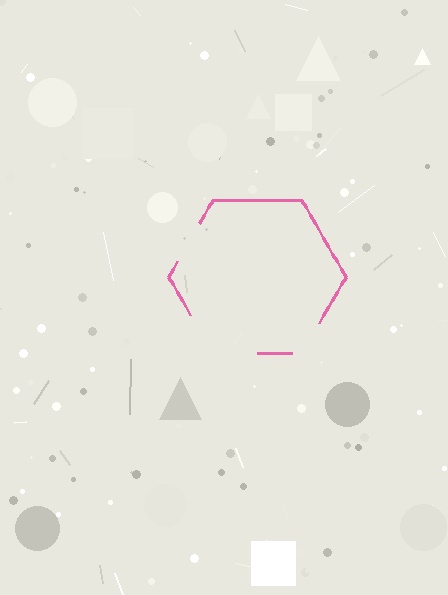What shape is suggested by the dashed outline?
The dashed outline suggests a hexagon.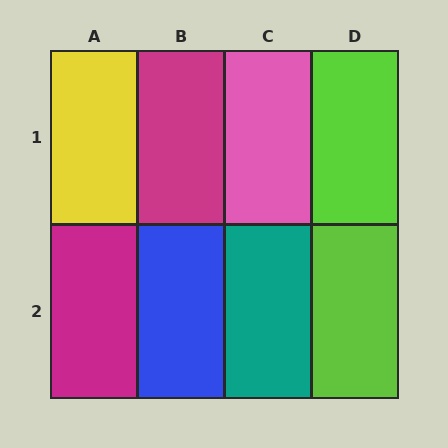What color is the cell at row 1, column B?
Magenta.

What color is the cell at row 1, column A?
Yellow.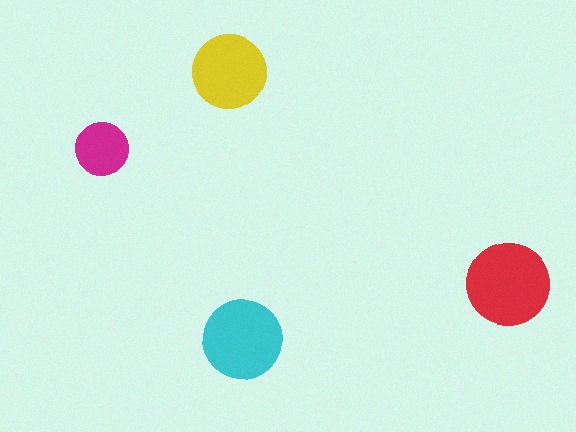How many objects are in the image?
There are 4 objects in the image.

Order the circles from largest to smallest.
the red one, the cyan one, the yellow one, the magenta one.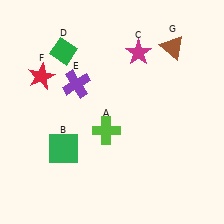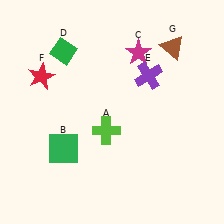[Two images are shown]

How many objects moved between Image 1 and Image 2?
1 object moved between the two images.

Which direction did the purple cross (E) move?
The purple cross (E) moved right.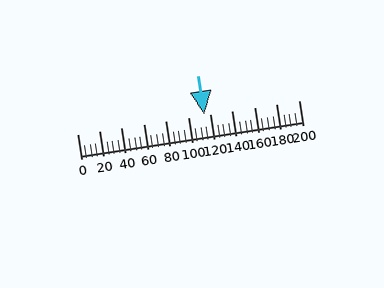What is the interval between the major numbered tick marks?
The major tick marks are spaced 20 units apart.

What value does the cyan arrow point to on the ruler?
The cyan arrow points to approximately 115.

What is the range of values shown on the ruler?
The ruler shows values from 0 to 200.